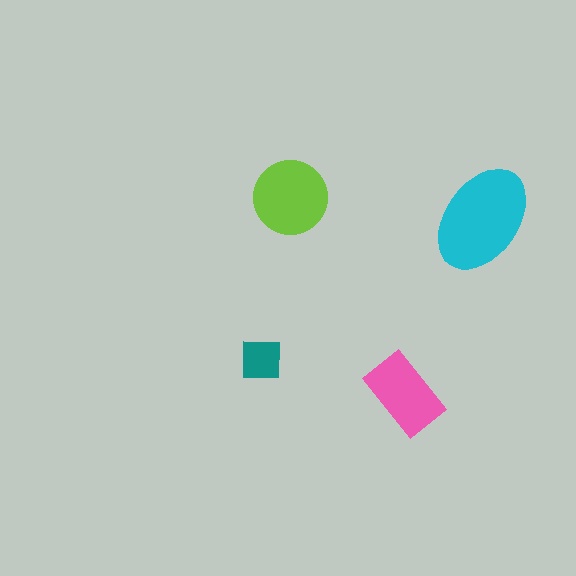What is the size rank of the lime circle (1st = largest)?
2nd.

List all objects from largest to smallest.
The cyan ellipse, the lime circle, the pink rectangle, the teal square.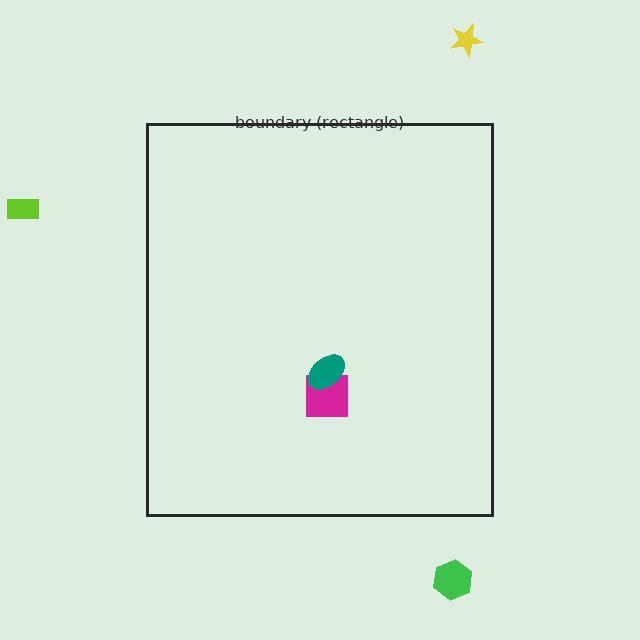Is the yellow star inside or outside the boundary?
Outside.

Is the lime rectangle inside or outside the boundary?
Outside.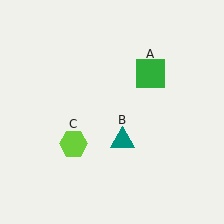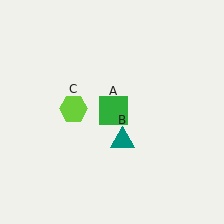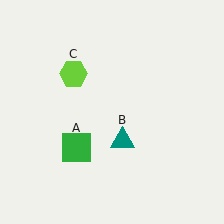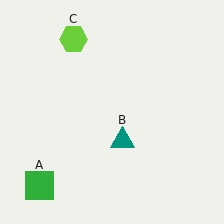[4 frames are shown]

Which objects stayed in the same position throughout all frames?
Teal triangle (object B) remained stationary.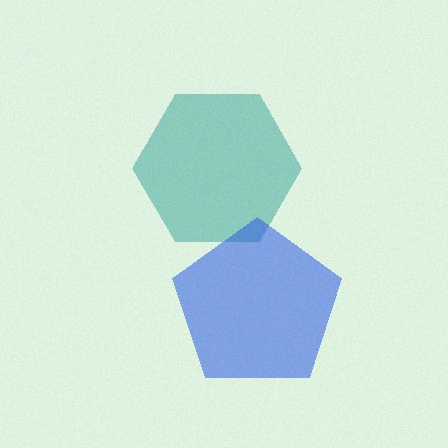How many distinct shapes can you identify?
There are 2 distinct shapes: a teal hexagon, a blue pentagon.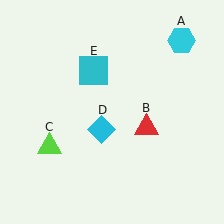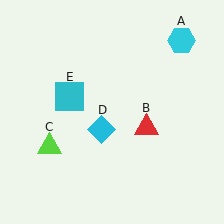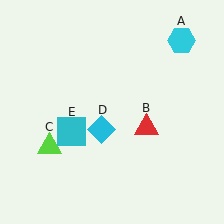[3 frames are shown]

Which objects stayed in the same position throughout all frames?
Cyan hexagon (object A) and red triangle (object B) and lime triangle (object C) and cyan diamond (object D) remained stationary.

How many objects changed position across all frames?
1 object changed position: cyan square (object E).